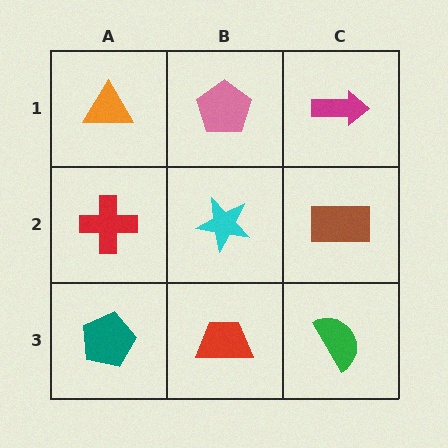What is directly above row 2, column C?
A magenta arrow.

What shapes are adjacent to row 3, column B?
A cyan star (row 2, column B), a teal pentagon (row 3, column A), a green semicircle (row 3, column C).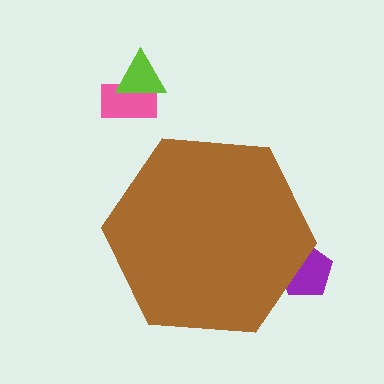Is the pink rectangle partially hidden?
No, the pink rectangle is fully visible.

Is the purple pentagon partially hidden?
Yes, the purple pentagon is partially hidden behind the brown hexagon.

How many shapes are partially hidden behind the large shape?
1 shape is partially hidden.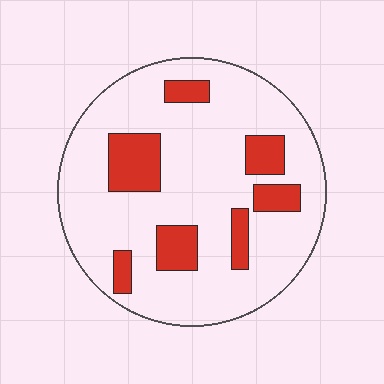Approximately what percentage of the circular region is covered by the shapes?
Approximately 20%.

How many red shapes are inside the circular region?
7.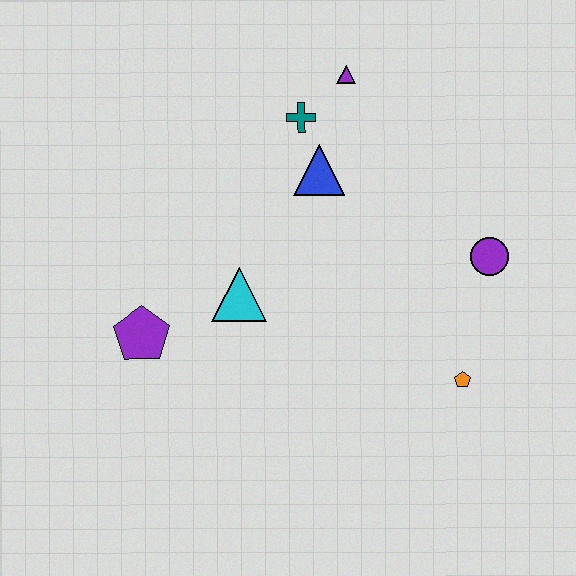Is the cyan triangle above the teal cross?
No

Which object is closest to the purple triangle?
The teal cross is closest to the purple triangle.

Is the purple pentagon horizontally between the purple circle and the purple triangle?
No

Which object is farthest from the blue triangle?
The orange pentagon is farthest from the blue triangle.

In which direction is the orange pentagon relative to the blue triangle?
The orange pentagon is below the blue triangle.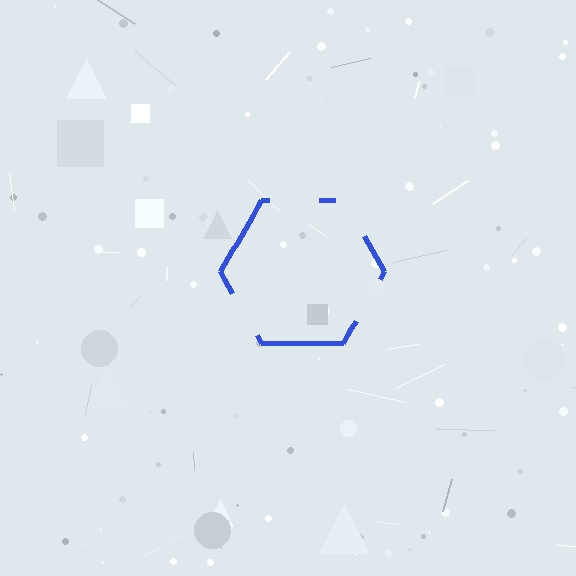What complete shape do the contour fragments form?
The contour fragments form a hexagon.